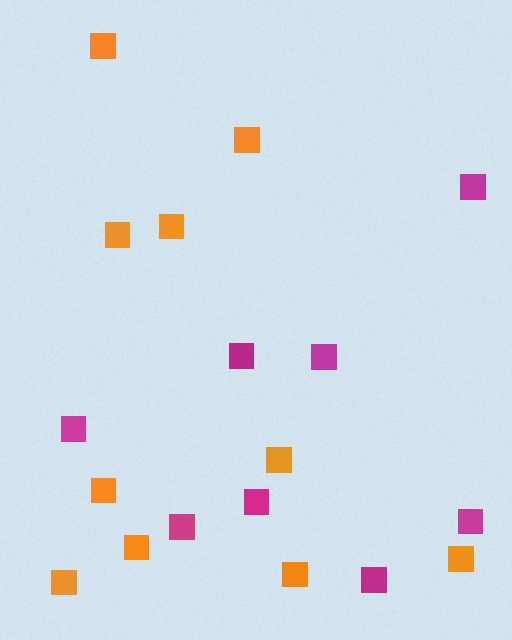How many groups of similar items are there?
There are 2 groups: one group of magenta squares (8) and one group of orange squares (10).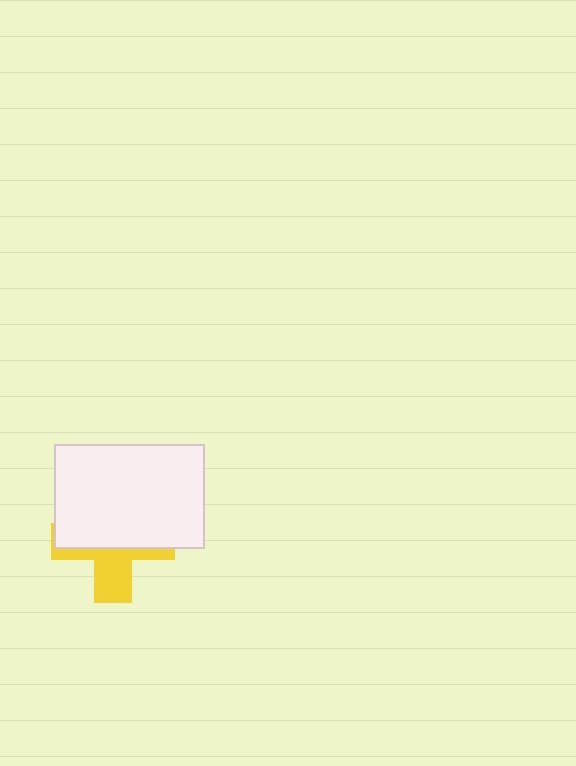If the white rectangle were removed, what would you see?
You would see the complete yellow cross.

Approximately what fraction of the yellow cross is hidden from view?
Roughly 62% of the yellow cross is hidden behind the white rectangle.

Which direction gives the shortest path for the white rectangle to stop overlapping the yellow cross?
Moving up gives the shortest separation.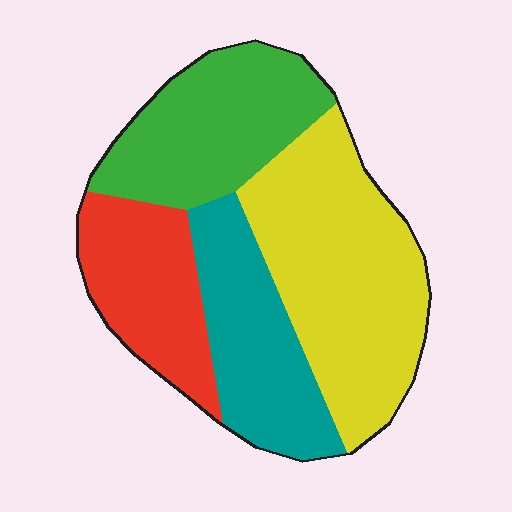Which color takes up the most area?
Yellow, at roughly 35%.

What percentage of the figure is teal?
Teal takes up less than a quarter of the figure.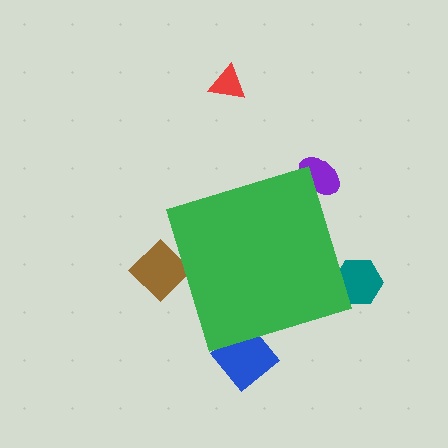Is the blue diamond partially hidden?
Yes, the blue diamond is partially hidden behind the green diamond.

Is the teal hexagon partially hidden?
Yes, the teal hexagon is partially hidden behind the green diamond.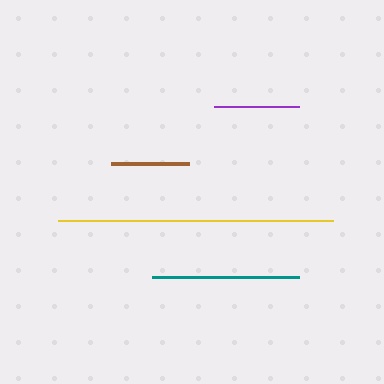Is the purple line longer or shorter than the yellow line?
The yellow line is longer than the purple line.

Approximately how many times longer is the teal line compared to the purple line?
The teal line is approximately 1.7 times the length of the purple line.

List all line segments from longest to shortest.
From longest to shortest: yellow, teal, purple, brown.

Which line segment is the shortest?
The brown line is the shortest at approximately 78 pixels.